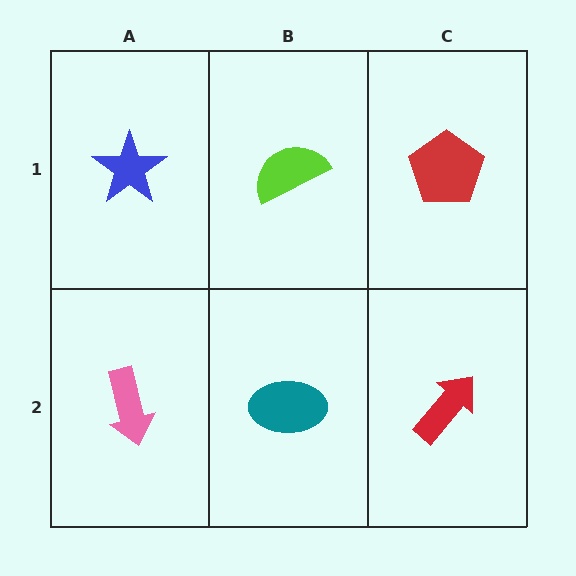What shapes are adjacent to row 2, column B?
A lime semicircle (row 1, column B), a pink arrow (row 2, column A), a red arrow (row 2, column C).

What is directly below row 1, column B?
A teal ellipse.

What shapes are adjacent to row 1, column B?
A teal ellipse (row 2, column B), a blue star (row 1, column A), a red pentagon (row 1, column C).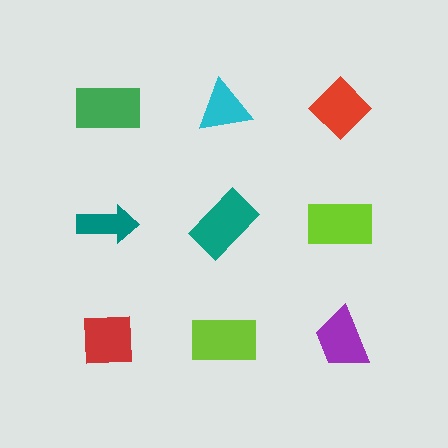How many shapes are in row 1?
3 shapes.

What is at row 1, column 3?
A red diamond.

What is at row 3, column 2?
A lime rectangle.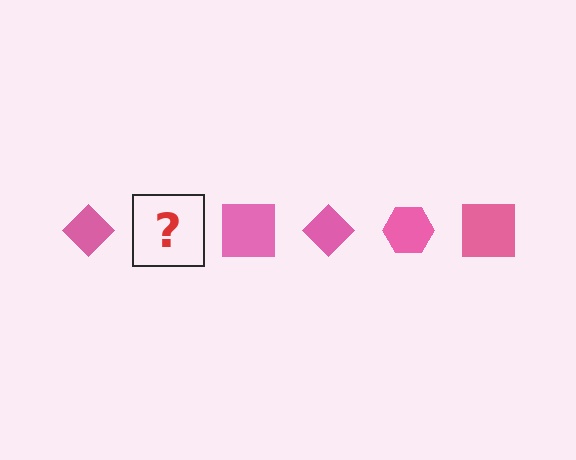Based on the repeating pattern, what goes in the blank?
The blank should be a pink hexagon.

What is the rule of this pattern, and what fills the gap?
The rule is that the pattern cycles through diamond, hexagon, square shapes in pink. The gap should be filled with a pink hexagon.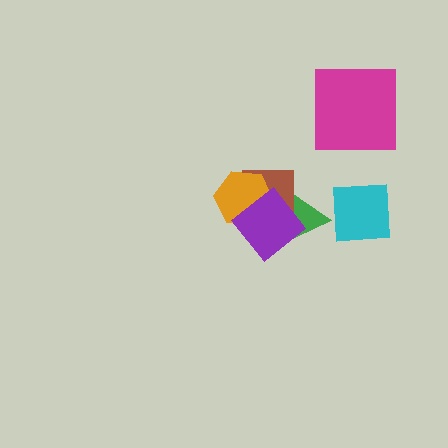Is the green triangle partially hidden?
Yes, it is partially covered by another shape.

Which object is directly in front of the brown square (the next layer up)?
The orange hexagon is directly in front of the brown square.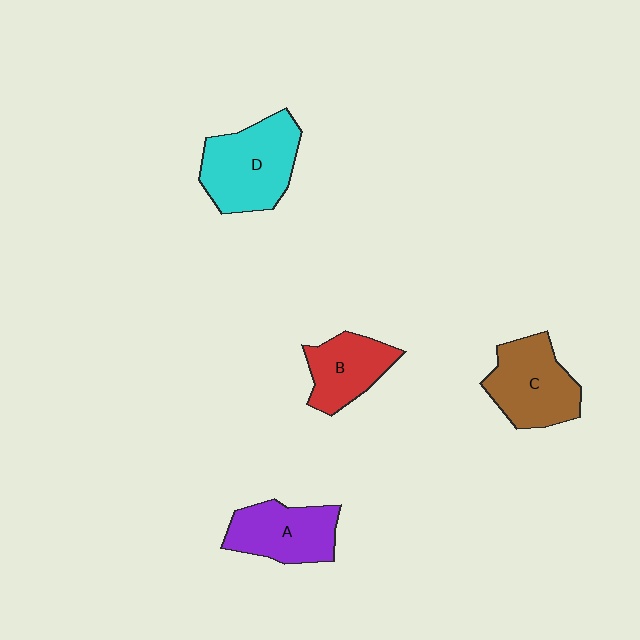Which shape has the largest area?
Shape D (cyan).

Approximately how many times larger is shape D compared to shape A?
Approximately 1.3 times.